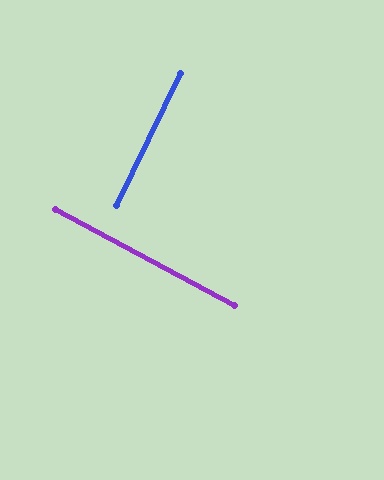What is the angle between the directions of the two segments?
Approximately 88 degrees.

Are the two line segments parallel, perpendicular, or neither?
Perpendicular — they meet at approximately 88°.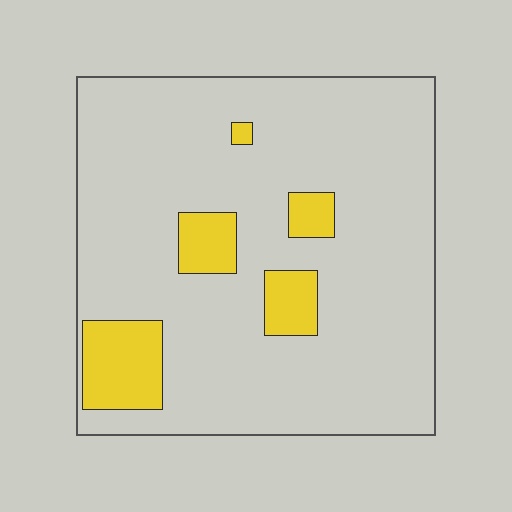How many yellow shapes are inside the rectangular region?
5.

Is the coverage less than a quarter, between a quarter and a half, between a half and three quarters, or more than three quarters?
Less than a quarter.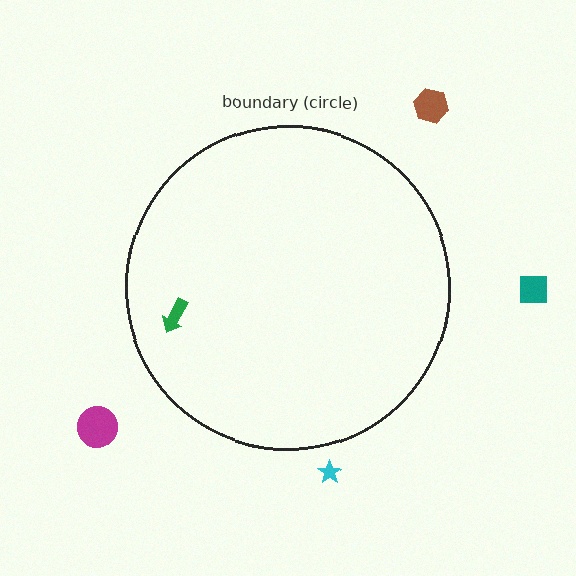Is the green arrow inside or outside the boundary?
Inside.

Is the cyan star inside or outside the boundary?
Outside.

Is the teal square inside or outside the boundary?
Outside.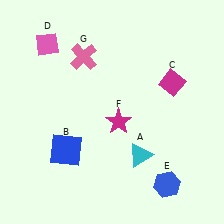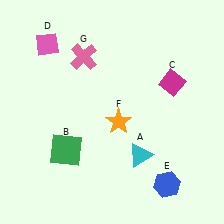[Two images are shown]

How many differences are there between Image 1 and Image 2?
There are 2 differences between the two images.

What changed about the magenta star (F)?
In Image 1, F is magenta. In Image 2, it changed to orange.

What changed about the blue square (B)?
In Image 1, B is blue. In Image 2, it changed to green.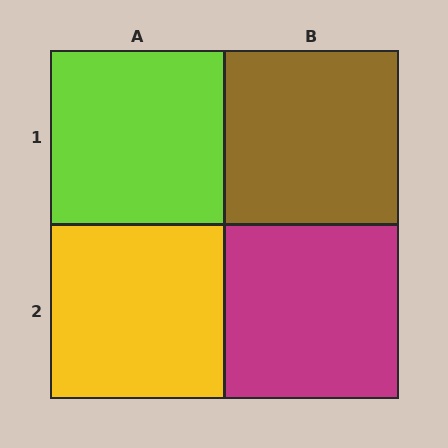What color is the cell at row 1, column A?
Lime.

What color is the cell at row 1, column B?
Brown.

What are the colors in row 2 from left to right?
Yellow, magenta.